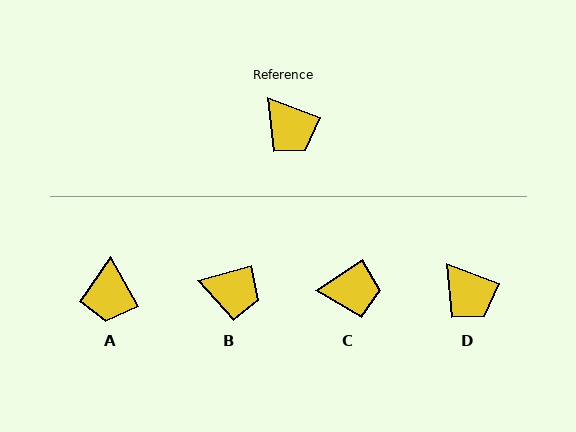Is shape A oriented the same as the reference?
No, it is off by about 40 degrees.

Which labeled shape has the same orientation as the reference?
D.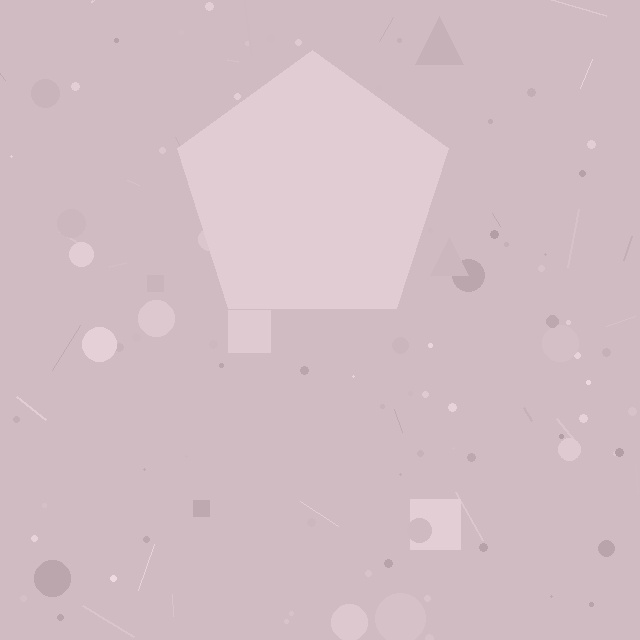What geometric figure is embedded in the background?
A pentagon is embedded in the background.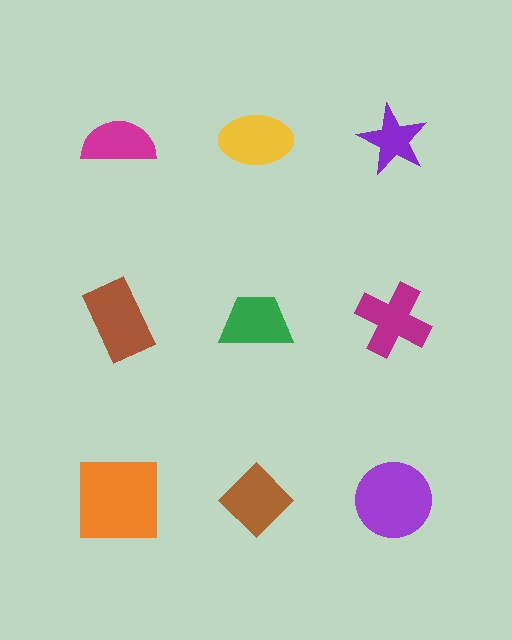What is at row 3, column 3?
A purple circle.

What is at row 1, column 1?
A magenta semicircle.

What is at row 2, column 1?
A brown rectangle.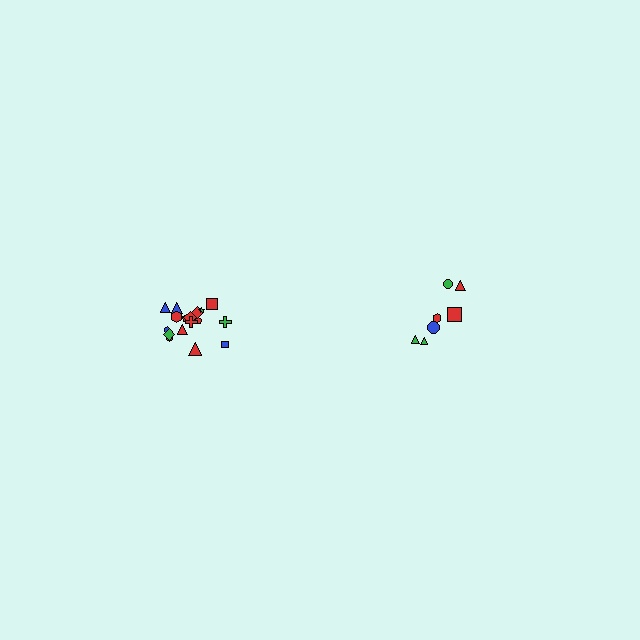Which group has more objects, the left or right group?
The left group.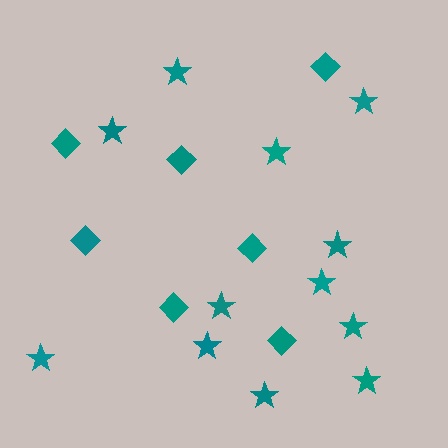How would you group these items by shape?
There are 2 groups: one group of stars (12) and one group of diamonds (7).